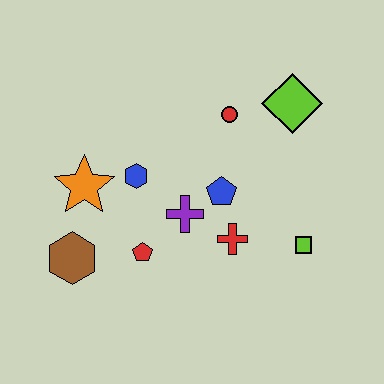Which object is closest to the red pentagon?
The purple cross is closest to the red pentagon.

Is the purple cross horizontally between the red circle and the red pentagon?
Yes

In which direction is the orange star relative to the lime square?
The orange star is to the left of the lime square.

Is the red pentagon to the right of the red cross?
No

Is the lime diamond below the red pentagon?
No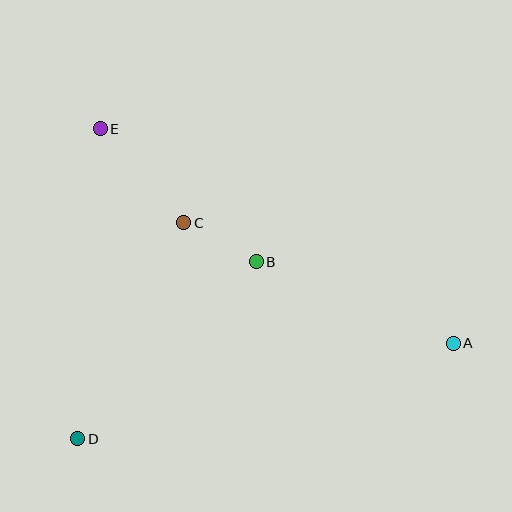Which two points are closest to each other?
Points B and C are closest to each other.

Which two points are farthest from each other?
Points A and E are farthest from each other.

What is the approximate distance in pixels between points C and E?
The distance between C and E is approximately 125 pixels.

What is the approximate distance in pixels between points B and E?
The distance between B and E is approximately 205 pixels.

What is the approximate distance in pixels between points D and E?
The distance between D and E is approximately 311 pixels.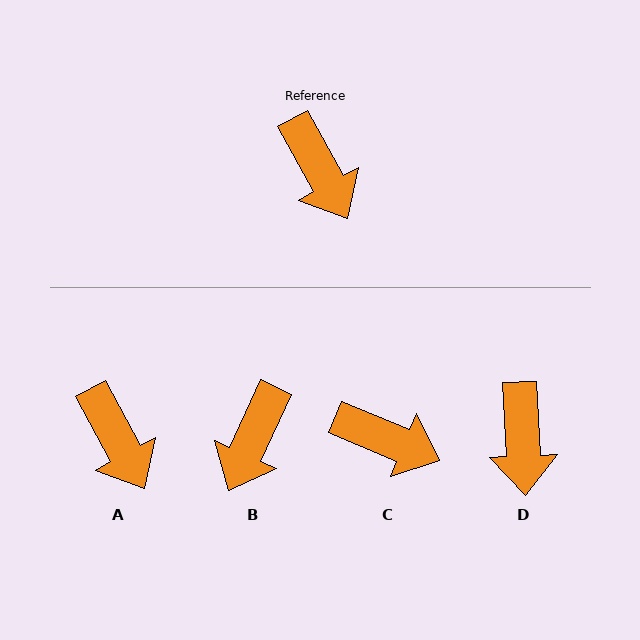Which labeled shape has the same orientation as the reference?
A.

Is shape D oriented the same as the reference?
No, it is off by about 26 degrees.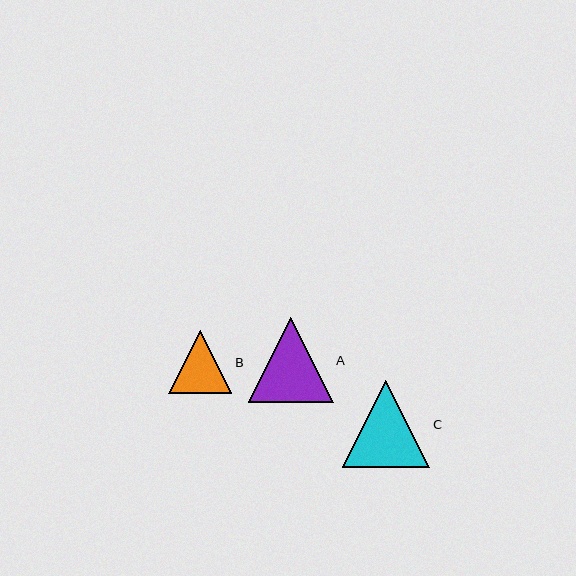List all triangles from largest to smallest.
From largest to smallest: C, A, B.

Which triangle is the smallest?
Triangle B is the smallest with a size of approximately 63 pixels.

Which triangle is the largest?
Triangle C is the largest with a size of approximately 87 pixels.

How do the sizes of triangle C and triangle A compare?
Triangle C and triangle A are approximately the same size.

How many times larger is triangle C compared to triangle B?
Triangle C is approximately 1.4 times the size of triangle B.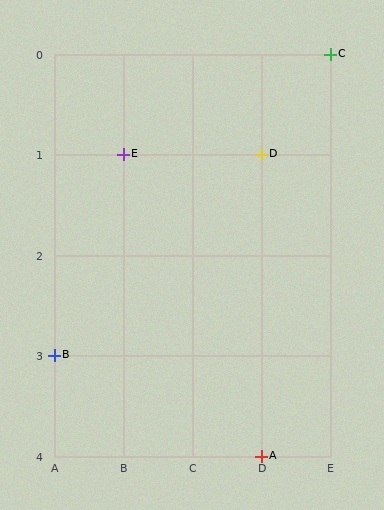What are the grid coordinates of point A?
Point A is at grid coordinates (D, 4).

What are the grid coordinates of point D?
Point D is at grid coordinates (D, 1).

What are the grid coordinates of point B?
Point B is at grid coordinates (A, 3).